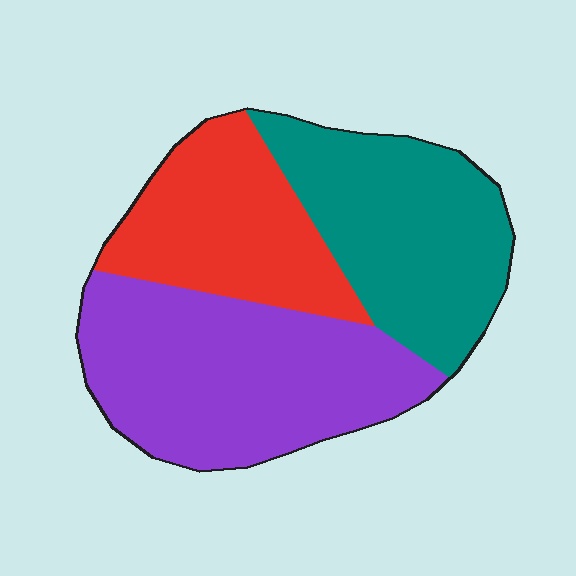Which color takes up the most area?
Purple, at roughly 40%.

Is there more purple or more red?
Purple.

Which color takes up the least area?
Red, at roughly 25%.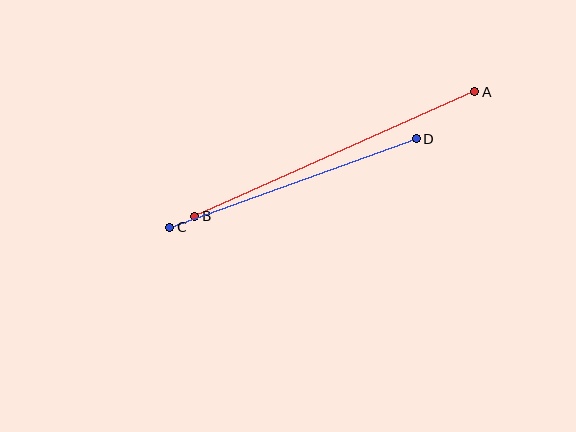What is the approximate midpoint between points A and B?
The midpoint is at approximately (335, 154) pixels.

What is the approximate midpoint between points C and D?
The midpoint is at approximately (293, 183) pixels.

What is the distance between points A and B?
The distance is approximately 306 pixels.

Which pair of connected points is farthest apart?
Points A and B are farthest apart.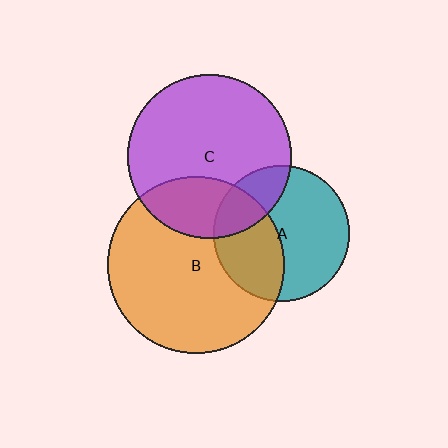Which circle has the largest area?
Circle B (orange).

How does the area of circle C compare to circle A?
Approximately 1.5 times.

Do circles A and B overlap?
Yes.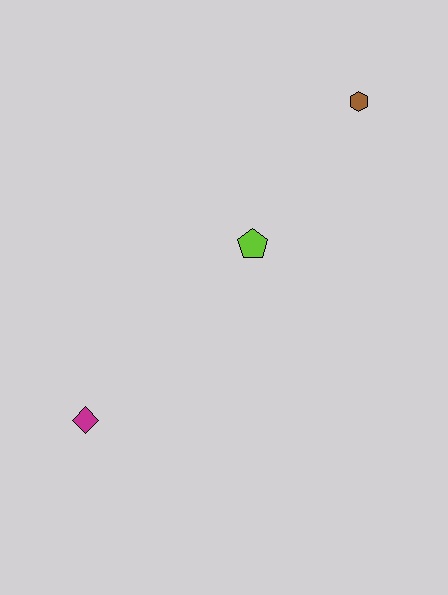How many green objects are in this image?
There are no green objects.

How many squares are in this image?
There are no squares.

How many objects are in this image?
There are 3 objects.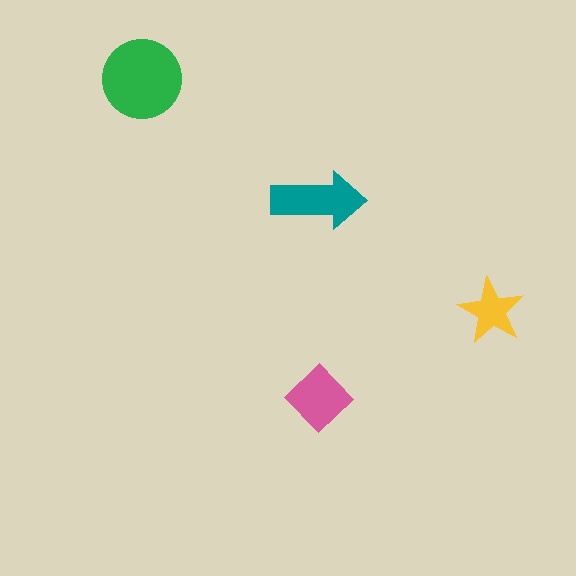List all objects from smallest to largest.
The yellow star, the pink diamond, the teal arrow, the green circle.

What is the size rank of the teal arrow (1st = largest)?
2nd.